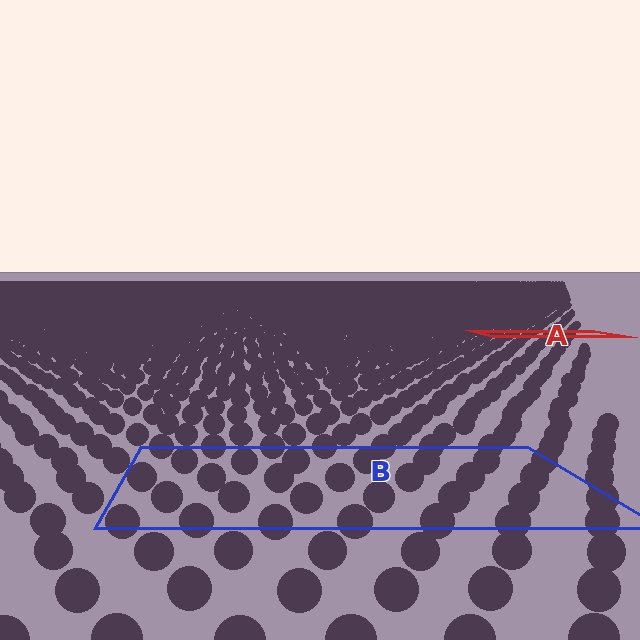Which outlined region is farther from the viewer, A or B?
Region A is farther from the viewer — the texture elements inside it appear smaller and more densely packed.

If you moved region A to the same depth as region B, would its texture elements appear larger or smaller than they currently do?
They would appear larger. At a closer depth, the same texture elements are projected at a bigger on-screen size.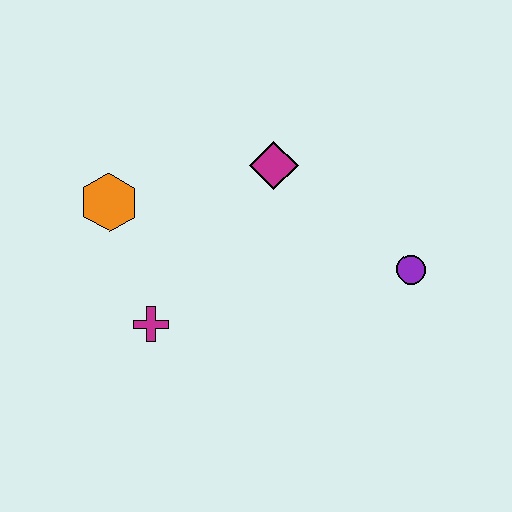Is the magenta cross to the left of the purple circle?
Yes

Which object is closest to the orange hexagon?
The magenta cross is closest to the orange hexagon.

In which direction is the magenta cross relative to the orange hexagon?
The magenta cross is below the orange hexagon.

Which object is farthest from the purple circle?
The orange hexagon is farthest from the purple circle.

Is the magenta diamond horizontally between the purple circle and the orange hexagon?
Yes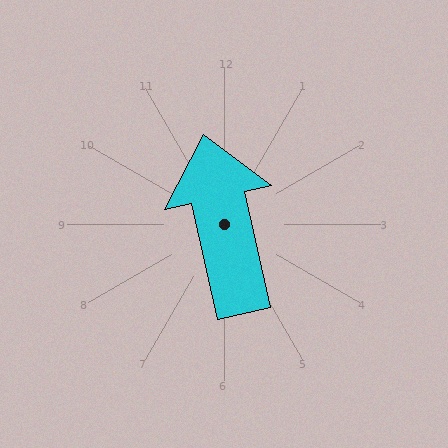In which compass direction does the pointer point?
North.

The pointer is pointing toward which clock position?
Roughly 12 o'clock.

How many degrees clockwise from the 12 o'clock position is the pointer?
Approximately 347 degrees.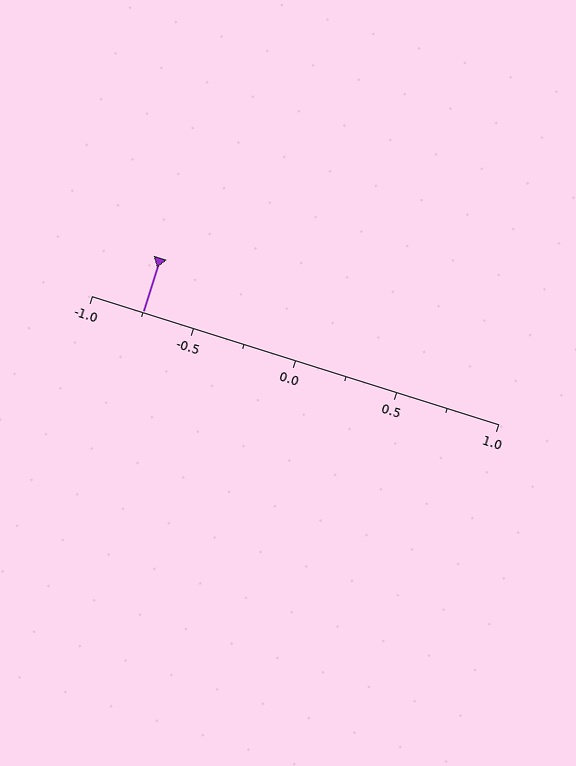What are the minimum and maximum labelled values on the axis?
The axis runs from -1.0 to 1.0.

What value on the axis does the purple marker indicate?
The marker indicates approximately -0.75.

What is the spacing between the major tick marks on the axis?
The major ticks are spaced 0.5 apart.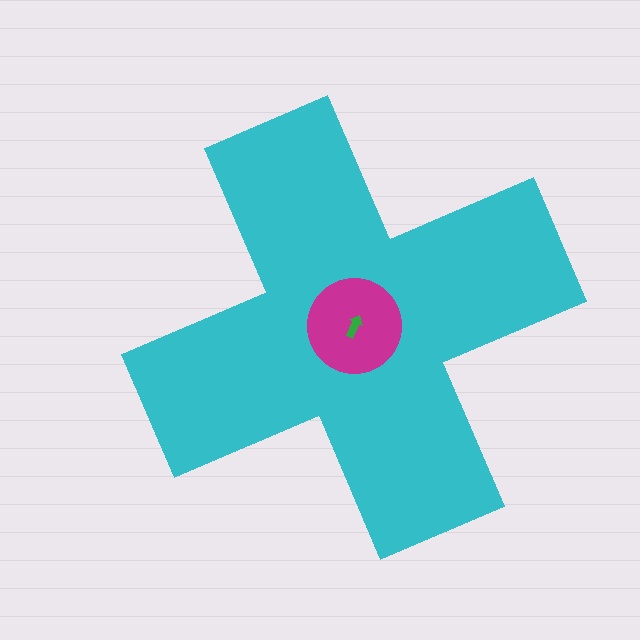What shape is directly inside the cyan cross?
The magenta circle.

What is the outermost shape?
The cyan cross.